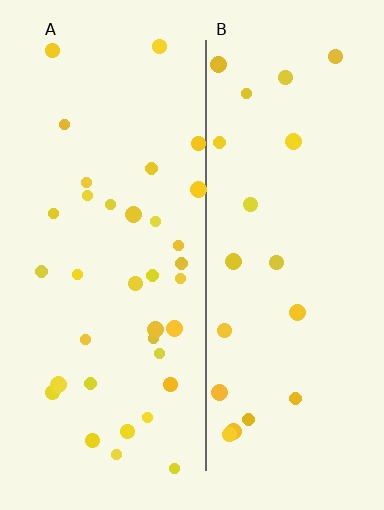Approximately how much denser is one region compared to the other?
Approximately 1.7× — region A over region B.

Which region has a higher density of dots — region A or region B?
A (the left).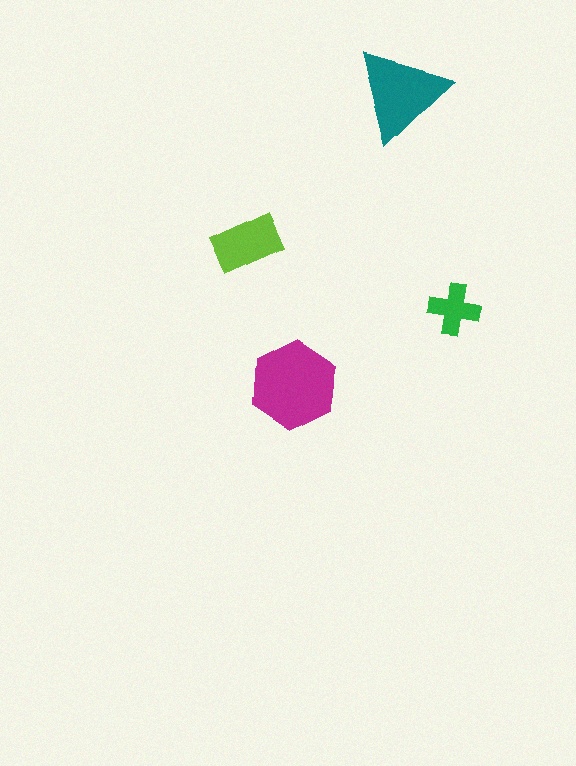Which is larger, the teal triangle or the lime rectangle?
The teal triangle.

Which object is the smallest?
The green cross.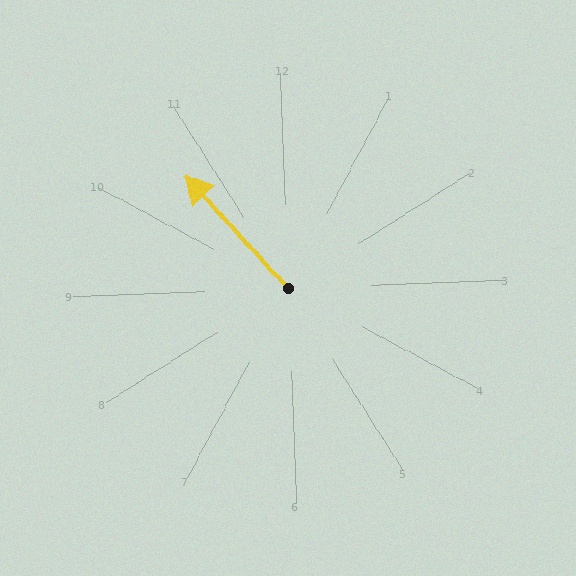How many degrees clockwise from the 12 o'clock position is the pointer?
Approximately 320 degrees.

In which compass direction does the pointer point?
Northwest.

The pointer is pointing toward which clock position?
Roughly 11 o'clock.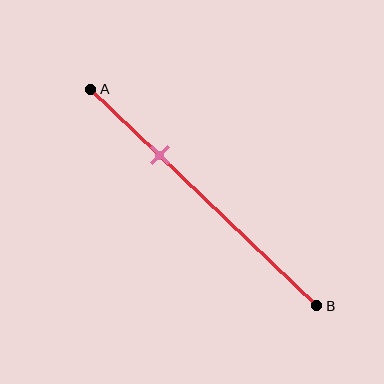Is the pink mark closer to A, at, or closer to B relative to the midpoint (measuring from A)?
The pink mark is closer to point A than the midpoint of segment AB.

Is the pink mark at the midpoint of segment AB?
No, the mark is at about 30% from A, not at the 50% midpoint.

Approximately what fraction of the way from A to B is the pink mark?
The pink mark is approximately 30% of the way from A to B.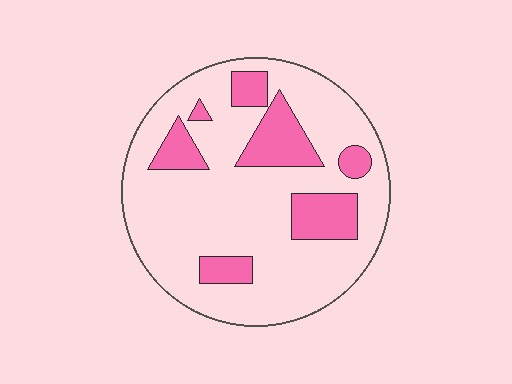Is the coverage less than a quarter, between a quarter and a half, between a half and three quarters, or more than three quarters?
Less than a quarter.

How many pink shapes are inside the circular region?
7.